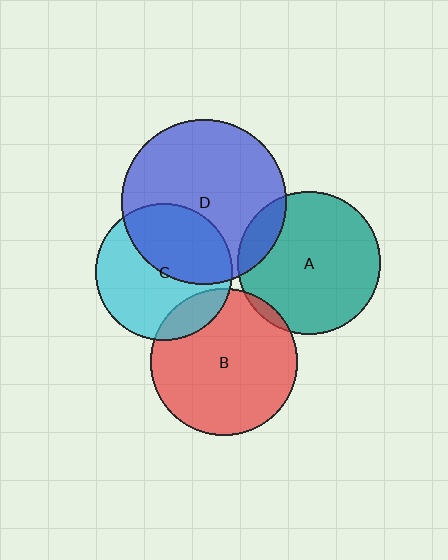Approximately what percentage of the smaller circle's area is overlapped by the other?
Approximately 40%.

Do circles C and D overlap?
Yes.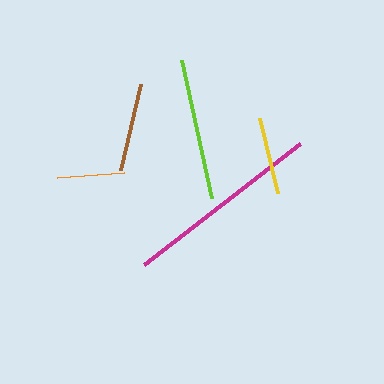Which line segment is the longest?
The magenta line is the longest at approximately 197 pixels.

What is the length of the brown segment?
The brown segment is approximately 88 pixels long.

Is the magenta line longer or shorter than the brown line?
The magenta line is longer than the brown line.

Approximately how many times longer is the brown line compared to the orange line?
The brown line is approximately 1.3 times the length of the orange line.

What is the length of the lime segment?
The lime segment is approximately 141 pixels long.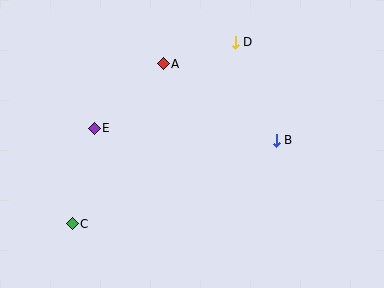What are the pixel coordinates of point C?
Point C is at (72, 224).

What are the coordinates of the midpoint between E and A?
The midpoint between E and A is at (129, 96).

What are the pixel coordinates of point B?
Point B is at (276, 140).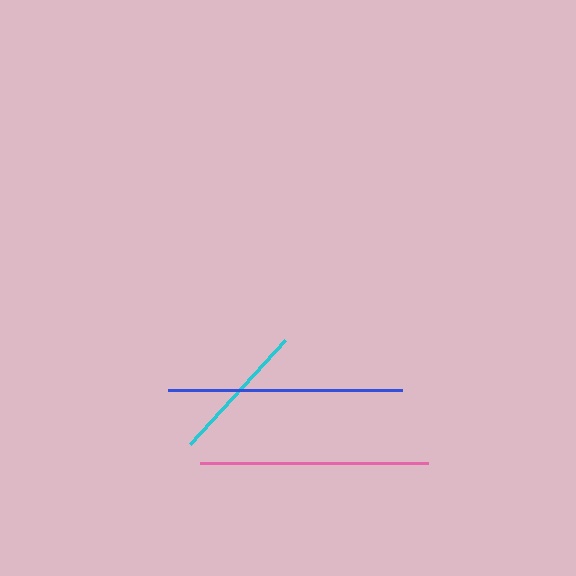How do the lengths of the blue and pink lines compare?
The blue and pink lines are approximately the same length.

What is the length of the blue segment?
The blue segment is approximately 234 pixels long.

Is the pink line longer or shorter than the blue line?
The blue line is longer than the pink line.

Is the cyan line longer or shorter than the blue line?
The blue line is longer than the cyan line.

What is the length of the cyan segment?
The cyan segment is approximately 141 pixels long.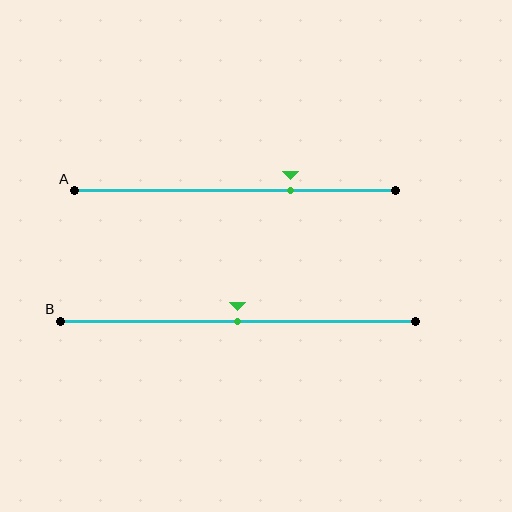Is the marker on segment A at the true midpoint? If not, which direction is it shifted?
No, the marker on segment A is shifted to the right by about 17% of the segment length.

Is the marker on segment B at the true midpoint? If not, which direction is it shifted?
Yes, the marker on segment B is at the true midpoint.